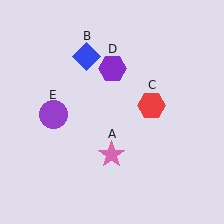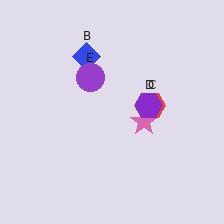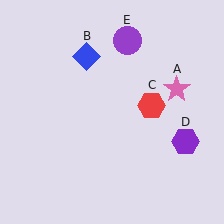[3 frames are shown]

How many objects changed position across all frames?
3 objects changed position: pink star (object A), purple hexagon (object D), purple circle (object E).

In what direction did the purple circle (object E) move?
The purple circle (object E) moved up and to the right.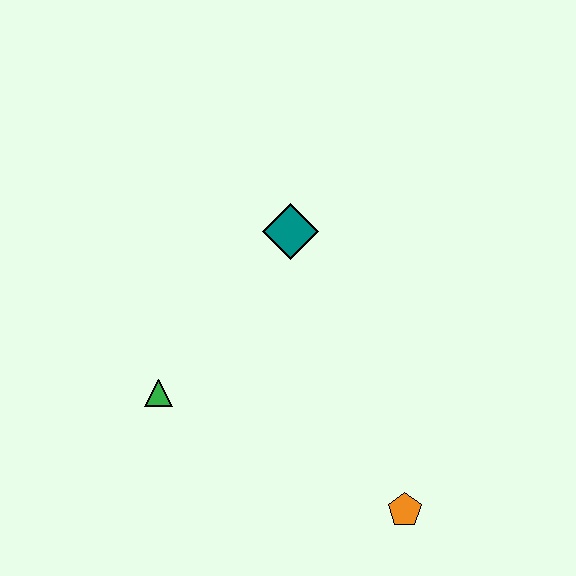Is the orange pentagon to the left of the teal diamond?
No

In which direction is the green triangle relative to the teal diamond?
The green triangle is below the teal diamond.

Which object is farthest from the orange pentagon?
The teal diamond is farthest from the orange pentagon.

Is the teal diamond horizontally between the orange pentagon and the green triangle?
Yes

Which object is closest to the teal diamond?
The green triangle is closest to the teal diamond.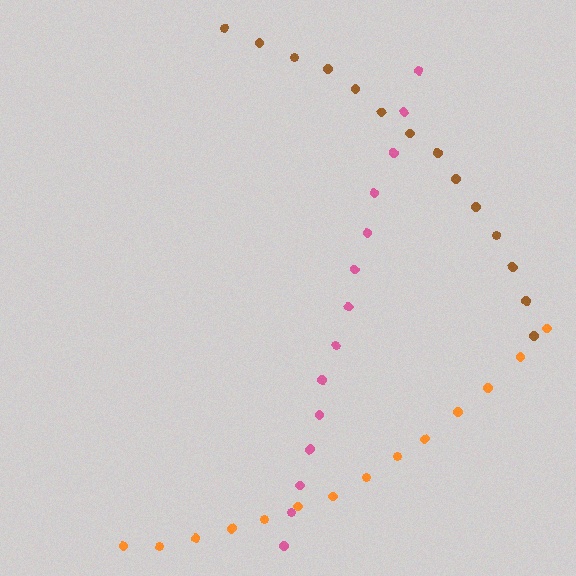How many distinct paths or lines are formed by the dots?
There are 3 distinct paths.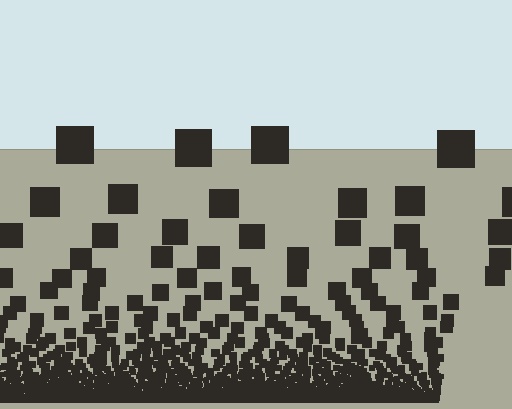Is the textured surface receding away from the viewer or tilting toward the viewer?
The surface appears to tilt toward the viewer. Texture elements get larger and sparser toward the top.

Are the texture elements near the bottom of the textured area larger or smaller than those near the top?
Smaller. The gradient is inverted — elements near the bottom are smaller and denser.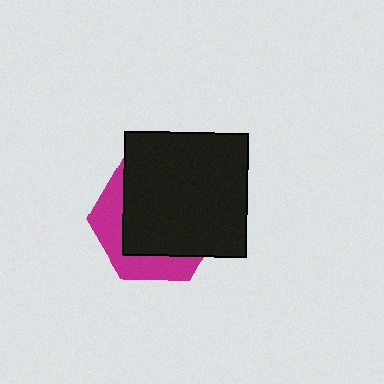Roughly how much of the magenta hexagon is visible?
A small part of it is visible (roughly 32%).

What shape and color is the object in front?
The object in front is a black square.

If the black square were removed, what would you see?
You would see the complete magenta hexagon.